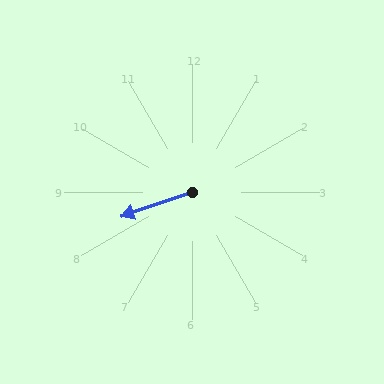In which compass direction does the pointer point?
West.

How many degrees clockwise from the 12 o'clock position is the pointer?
Approximately 251 degrees.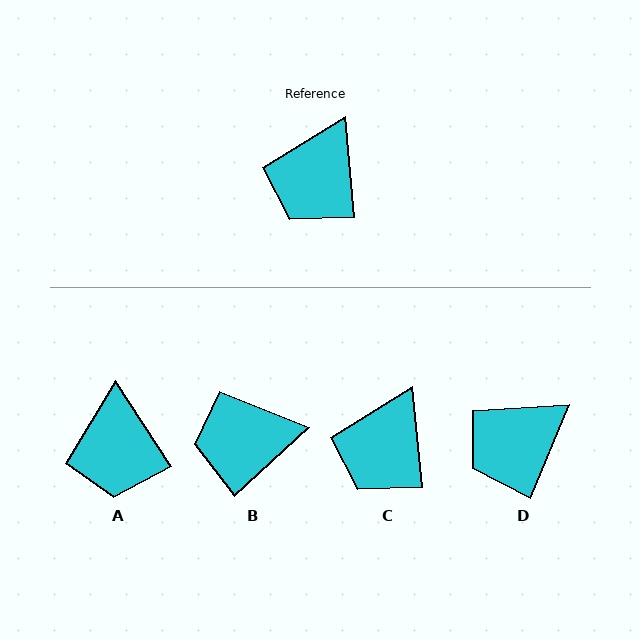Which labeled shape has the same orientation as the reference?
C.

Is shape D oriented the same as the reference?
No, it is off by about 28 degrees.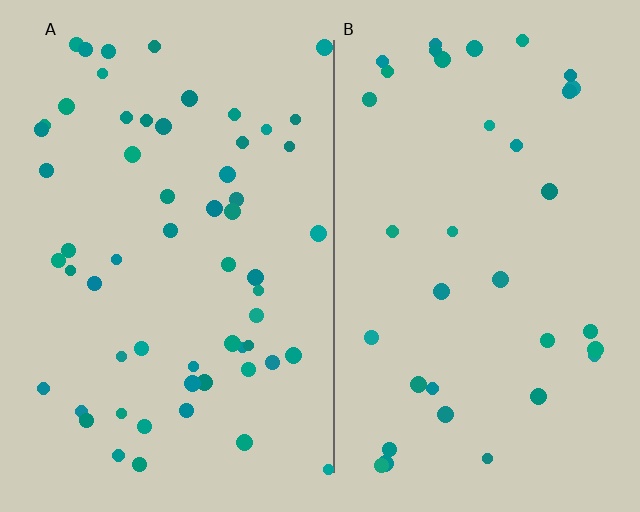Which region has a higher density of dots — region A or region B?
A (the left).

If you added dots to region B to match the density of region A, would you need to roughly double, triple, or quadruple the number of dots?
Approximately double.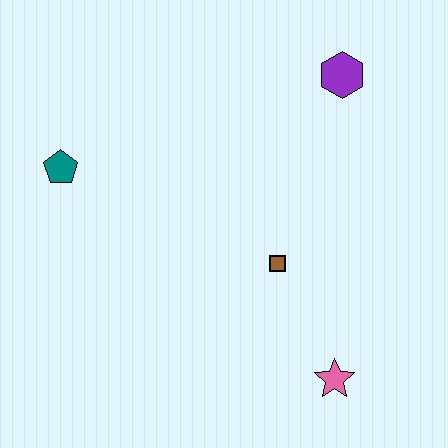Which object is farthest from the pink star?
The teal pentagon is farthest from the pink star.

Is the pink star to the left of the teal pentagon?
No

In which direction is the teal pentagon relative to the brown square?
The teal pentagon is to the left of the brown square.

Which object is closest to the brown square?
The pink star is closest to the brown square.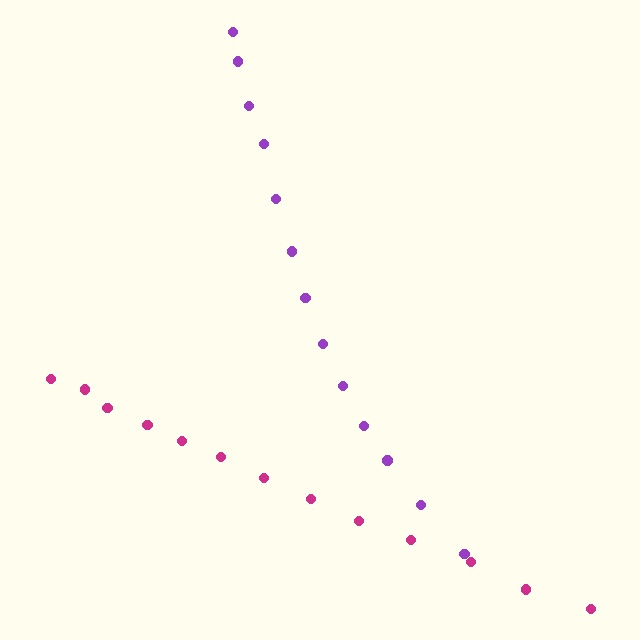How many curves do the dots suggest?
There are 2 distinct paths.